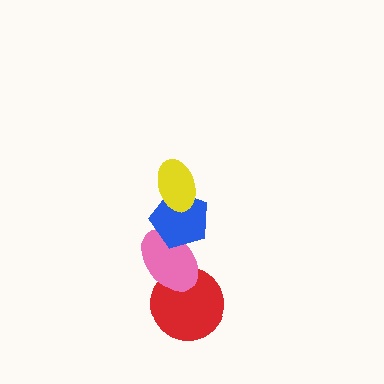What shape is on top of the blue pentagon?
The yellow ellipse is on top of the blue pentagon.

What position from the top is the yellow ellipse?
The yellow ellipse is 1st from the top.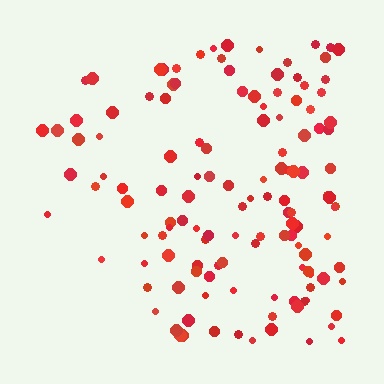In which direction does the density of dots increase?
From left to right, with the right side densest.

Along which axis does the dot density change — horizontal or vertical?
Horizontal.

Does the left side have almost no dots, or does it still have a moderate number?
Still a moderate number, just noticeably fewer than the right.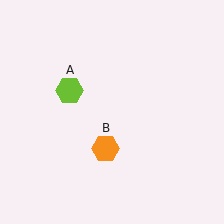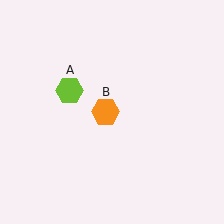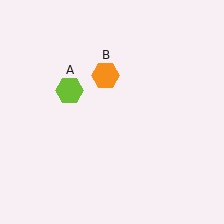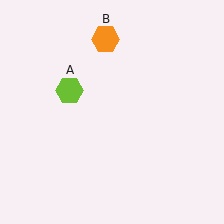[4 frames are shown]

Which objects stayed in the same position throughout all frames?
Lime hexagon (object A) remained stationary.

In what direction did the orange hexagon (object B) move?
The orange hexagon (object B) moved up.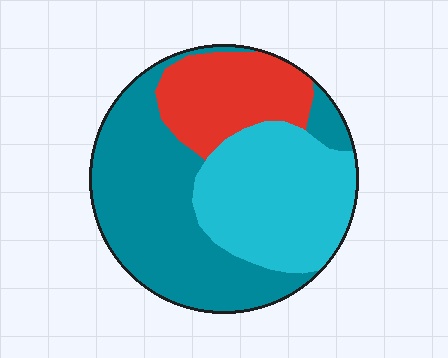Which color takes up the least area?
Red, at roughly 20%.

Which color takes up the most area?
Teal, at roughly 45%.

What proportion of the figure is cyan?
Cyan takes up about one third (1/3) of the figure.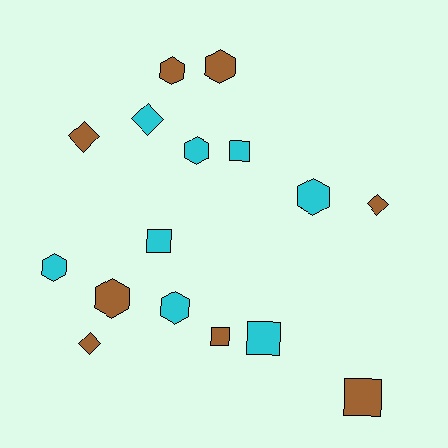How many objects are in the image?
There are 16 objects.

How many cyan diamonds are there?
There is 1 cyan diamond.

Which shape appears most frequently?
Hexagon, with 7 objects.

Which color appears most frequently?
Brown, with 8 objects.